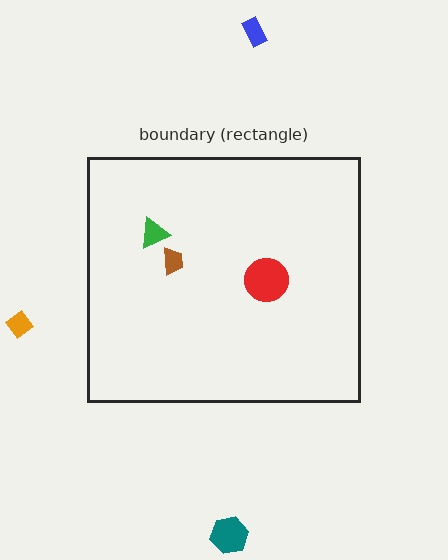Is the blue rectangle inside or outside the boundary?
Outside.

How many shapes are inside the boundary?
3 inside, 3 outside.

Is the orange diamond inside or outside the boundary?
Outside.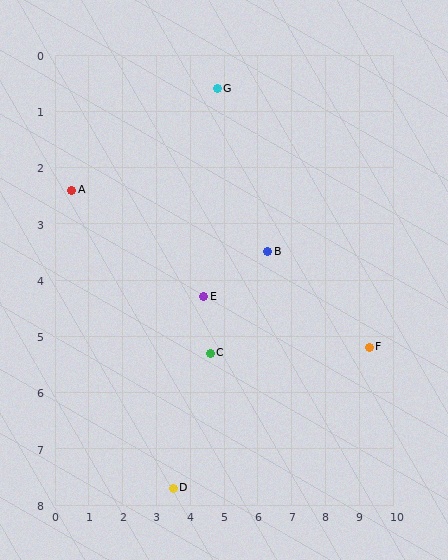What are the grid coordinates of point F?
Point F is at approximately (9.3, 5.2).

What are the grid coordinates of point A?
Point A is at approximately (0.5, 2.4).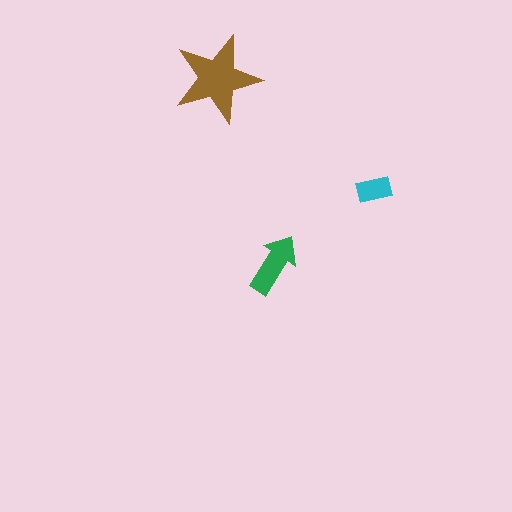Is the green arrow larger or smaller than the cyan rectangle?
Larger.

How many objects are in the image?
There are 3 objects in the image.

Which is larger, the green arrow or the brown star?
The brown star.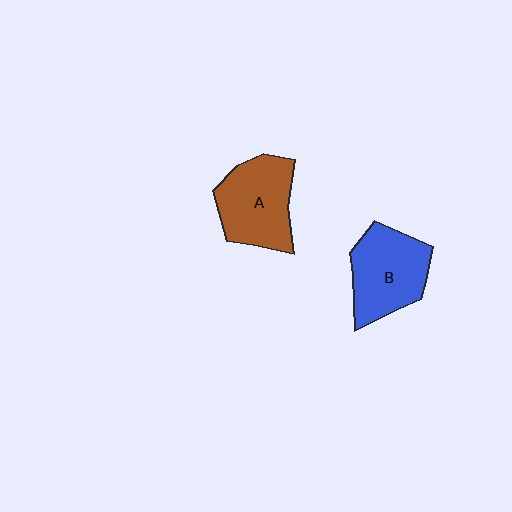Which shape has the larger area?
Shape A (brown).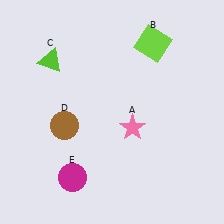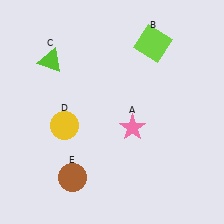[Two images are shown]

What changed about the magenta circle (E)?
In Image 1, E is magenta. In Image 2, it changed to brown.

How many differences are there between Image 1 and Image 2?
There are 2 differences between the two images.